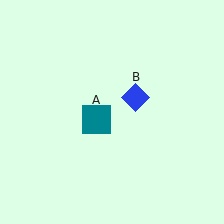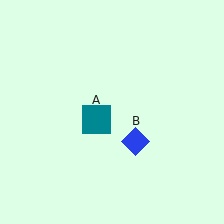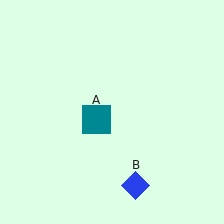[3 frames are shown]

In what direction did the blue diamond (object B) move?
The blue diamond (object B) moved down.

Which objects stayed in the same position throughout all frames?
Teal square (object A) remained stationary.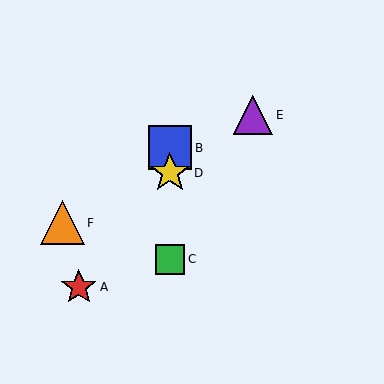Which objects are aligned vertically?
Objects B, C, D are aligned vertically.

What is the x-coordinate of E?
Object E is at x≈253.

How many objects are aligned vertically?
3 objects (B, C, D) are aligned vertically.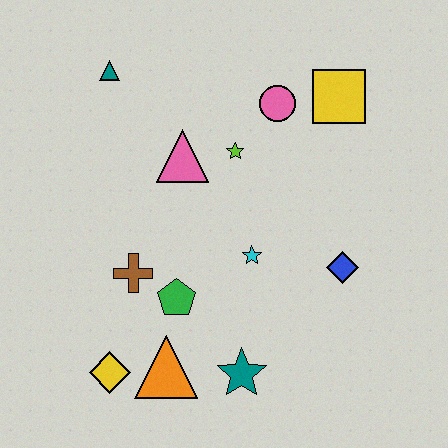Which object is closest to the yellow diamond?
The orange triangle is closest to the yellow diamond.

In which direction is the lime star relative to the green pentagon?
The lime star is above the green pentagon.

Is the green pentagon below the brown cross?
Yes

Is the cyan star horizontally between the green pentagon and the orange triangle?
No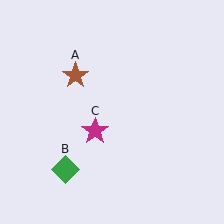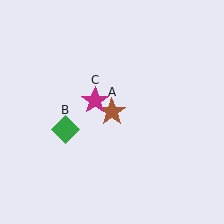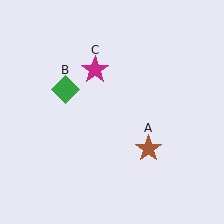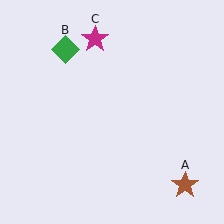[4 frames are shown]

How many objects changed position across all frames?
3 objects changed position: brown star (object A), green diamond (object B), magenta star (object C).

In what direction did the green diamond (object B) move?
The green diamond (object B) moved up.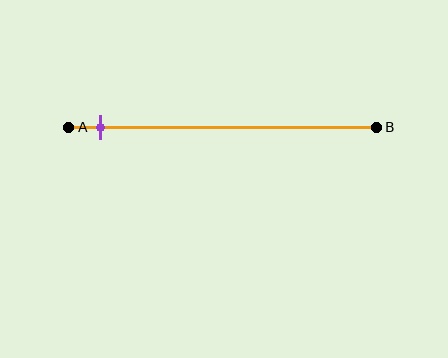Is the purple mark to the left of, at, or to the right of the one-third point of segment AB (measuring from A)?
The purple mark is to the left of the one-third point of segment AB.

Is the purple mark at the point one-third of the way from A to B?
No, the mark is at about 10% from A, not at the 33% one-third point.